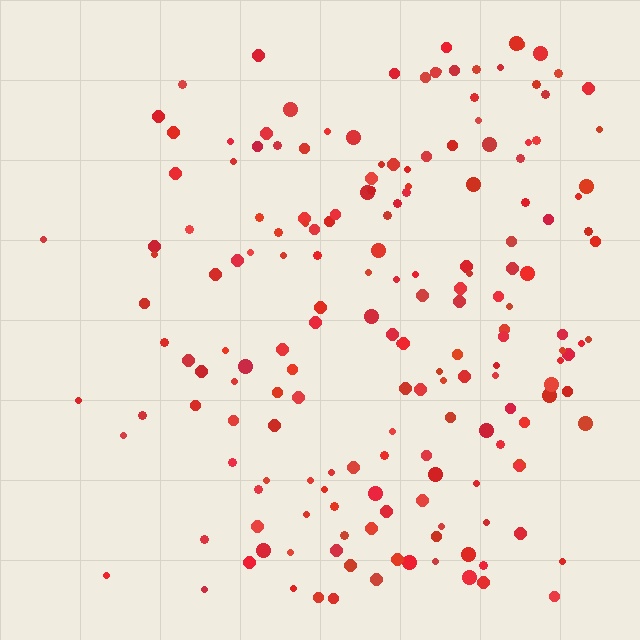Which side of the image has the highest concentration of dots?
The right.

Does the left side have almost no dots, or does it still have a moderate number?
Still a moderate number, just noticeably fewer than the right.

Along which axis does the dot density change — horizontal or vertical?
Horizontal.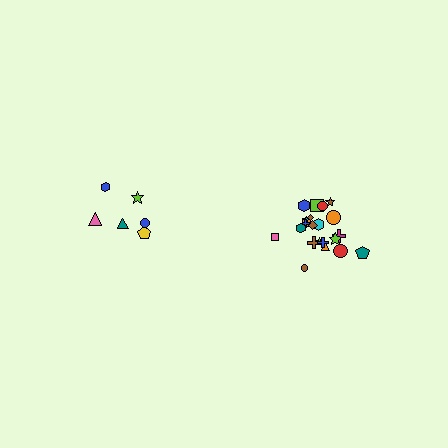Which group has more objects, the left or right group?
The right group.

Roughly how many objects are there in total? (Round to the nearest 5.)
Roughly 30 objects in total.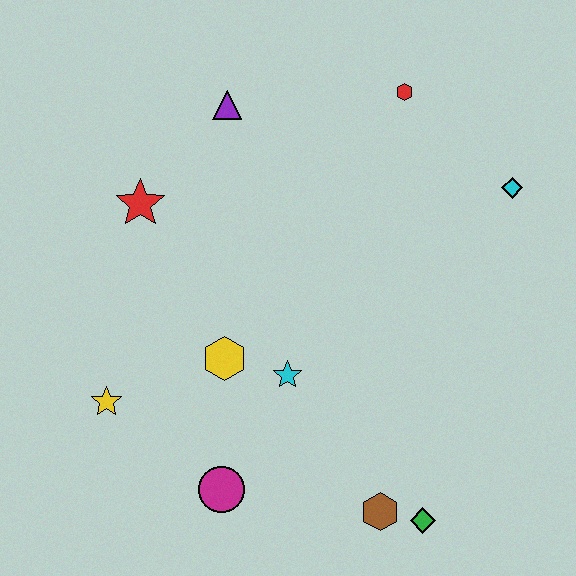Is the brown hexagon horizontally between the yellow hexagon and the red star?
No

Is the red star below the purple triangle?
Yes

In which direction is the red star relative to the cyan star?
The red star is above the cyan star.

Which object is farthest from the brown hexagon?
The purple triangle is farthest from the brown hexagon.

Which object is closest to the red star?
The purple triangle is closest to the red star.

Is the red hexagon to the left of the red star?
No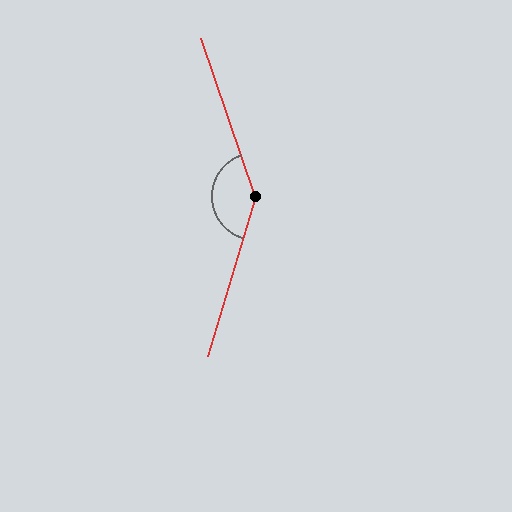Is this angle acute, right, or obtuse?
It is obtuse.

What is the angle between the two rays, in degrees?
Approximately 145 degrees.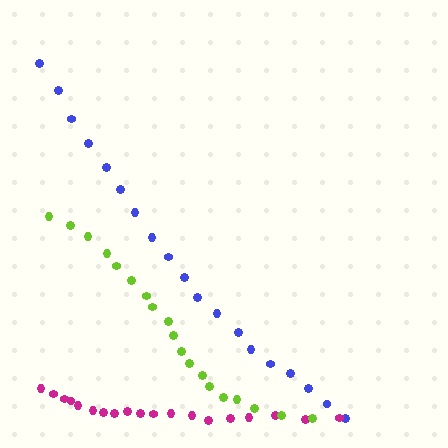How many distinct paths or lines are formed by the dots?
There are 3 distinct paths.